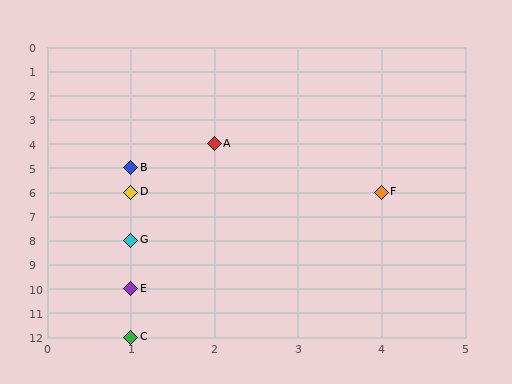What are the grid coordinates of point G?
Point G is at grid coordinates (1, 8).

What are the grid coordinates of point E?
Point E is at grid coordinates (1, 10).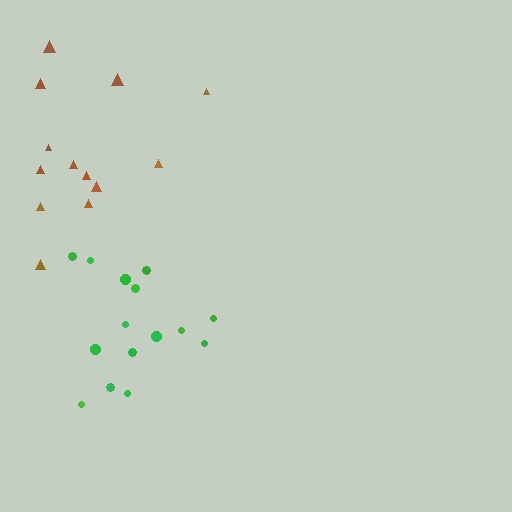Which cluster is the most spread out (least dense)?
Brown.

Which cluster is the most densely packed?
Green.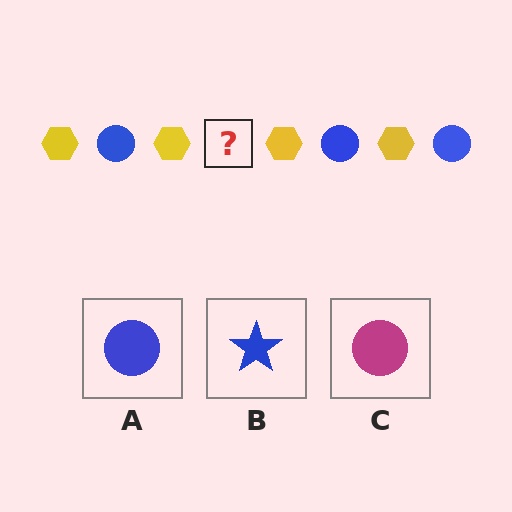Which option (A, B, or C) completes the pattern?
A.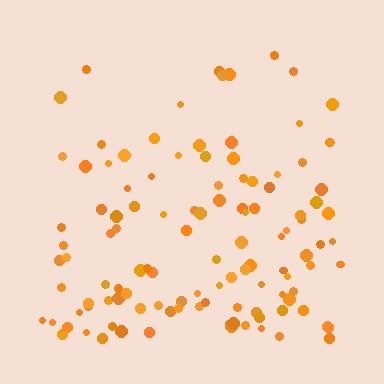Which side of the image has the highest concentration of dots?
The bottom.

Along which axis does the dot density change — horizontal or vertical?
Vertical.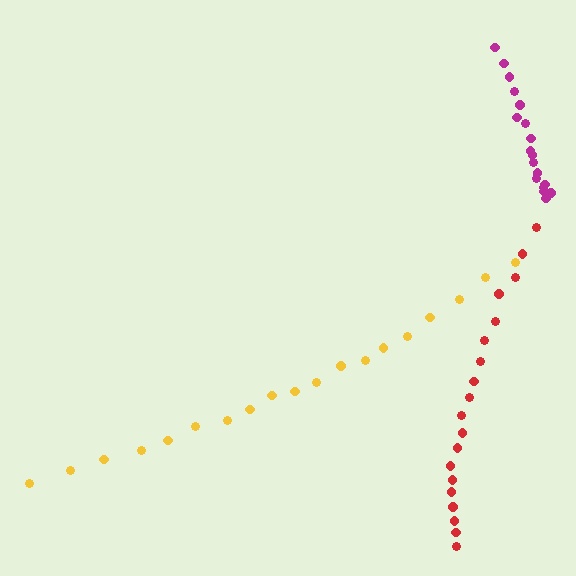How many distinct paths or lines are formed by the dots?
There are 3 distinct paths.